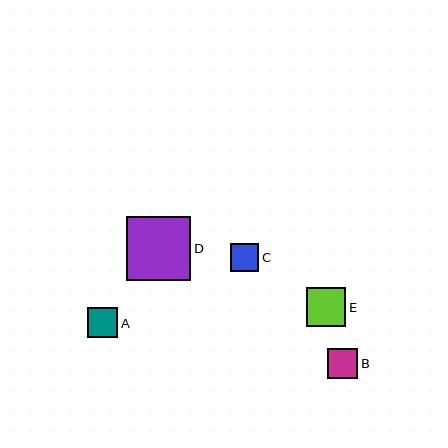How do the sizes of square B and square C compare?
Square B and square C are approximately the same size.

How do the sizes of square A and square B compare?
Square A and square B are approximately the same size.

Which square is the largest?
Square D is the largest with a size of approximately 64 pixels.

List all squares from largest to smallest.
From largest to smallest: D, E, A, B, C.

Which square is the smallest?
Square C is the smallest with a size of approximately 29 pixels.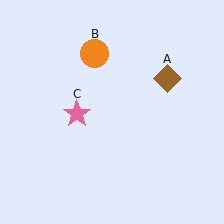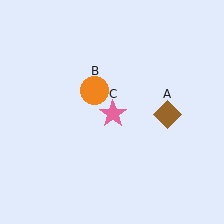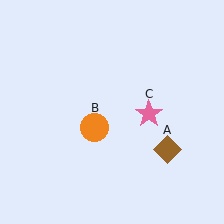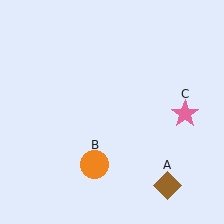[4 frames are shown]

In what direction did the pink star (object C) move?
The pink star (object C) moved right.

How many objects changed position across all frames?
3 objects changed position: brown diamond (object A), orange circle (object B), pink star (object C).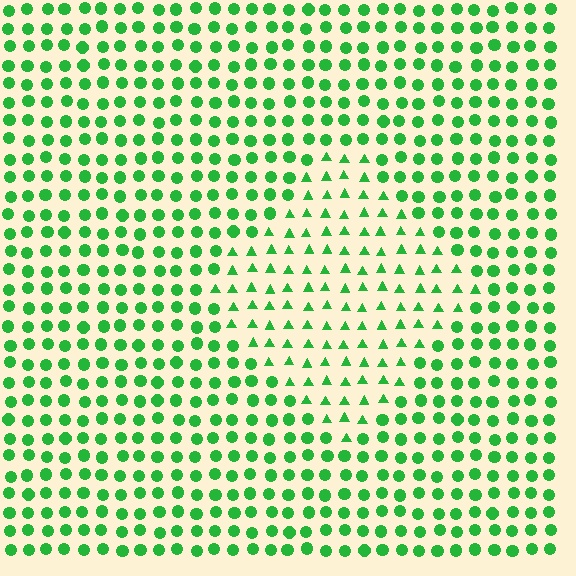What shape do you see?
I see a diamond.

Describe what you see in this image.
The image is filled with small green elements arranged in a uniform grid. A diamond-shaped region contains triangles, while the surrounding area contains circles. The boundary is defined purely by the change in element shape.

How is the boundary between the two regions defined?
The boundary is defined by a change in element shape: triangles inside vs. circles outside. All elements share the same color and spacing.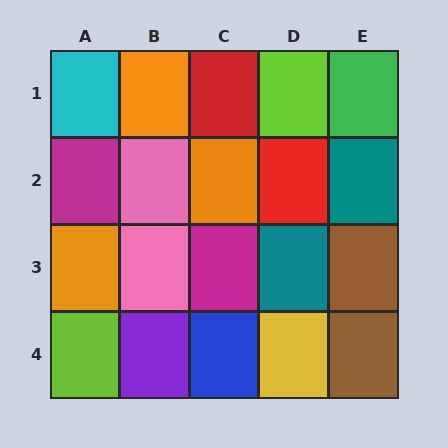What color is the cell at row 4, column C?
Blue.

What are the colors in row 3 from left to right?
Orange, pink, magenta, teal, brown.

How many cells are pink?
2 cells are pink.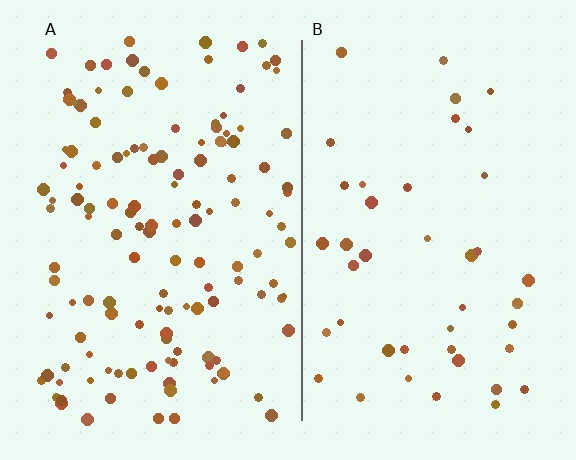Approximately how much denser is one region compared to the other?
Approximately 3.1× — region A over region B.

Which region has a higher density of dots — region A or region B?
A (the left).